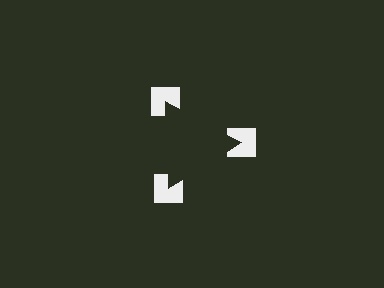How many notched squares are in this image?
There are 3 — one at each vertex of the illusory triangle.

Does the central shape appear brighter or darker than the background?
It typically appears slightly darker than the background, even though no actual brightness change is drawn.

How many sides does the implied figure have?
3 sides.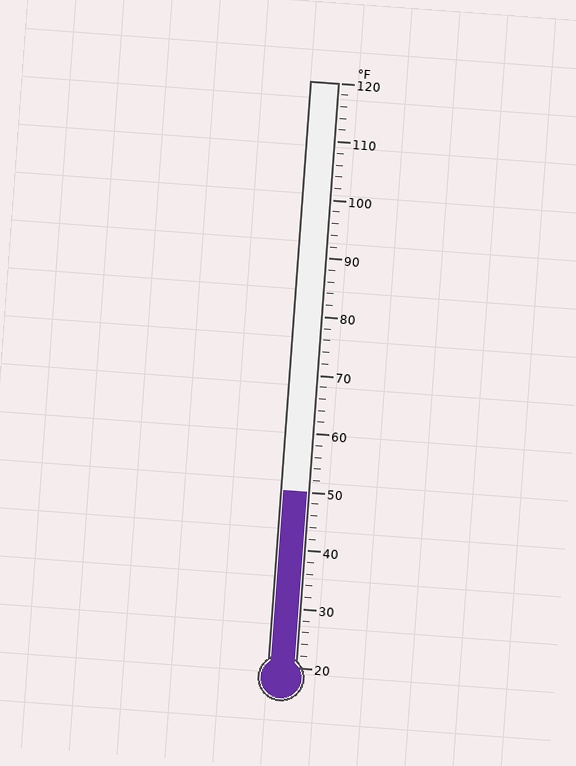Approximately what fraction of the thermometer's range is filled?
The thermometer is filled to approximately 30% of its range.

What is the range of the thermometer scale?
The thermometer scale ranges from 20°F to 120°F.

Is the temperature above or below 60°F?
The temperature is below 60°F.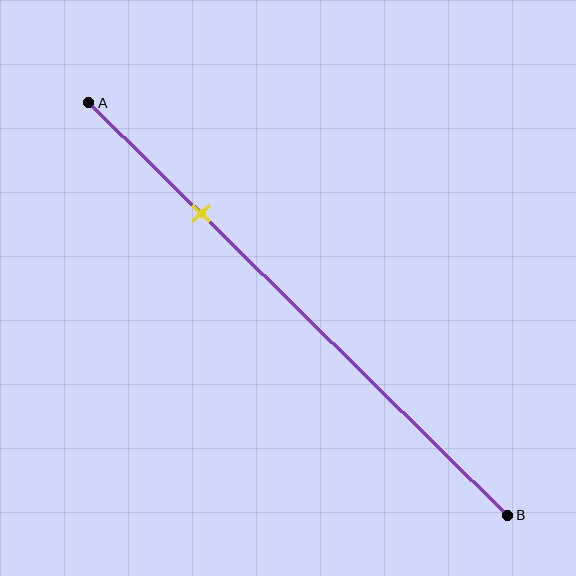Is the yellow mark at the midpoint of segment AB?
No, the mark is at about 25% from A, not at the 50% midpoint.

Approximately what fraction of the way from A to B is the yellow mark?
The yellow mark is approximately 25% of the way from A to B.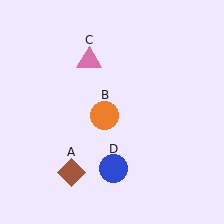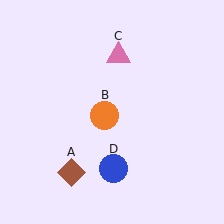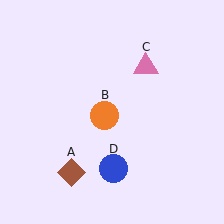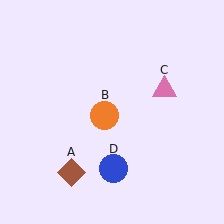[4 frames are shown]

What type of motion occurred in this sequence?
The pink triangle (object C) rotated clockwise around the center of the scene.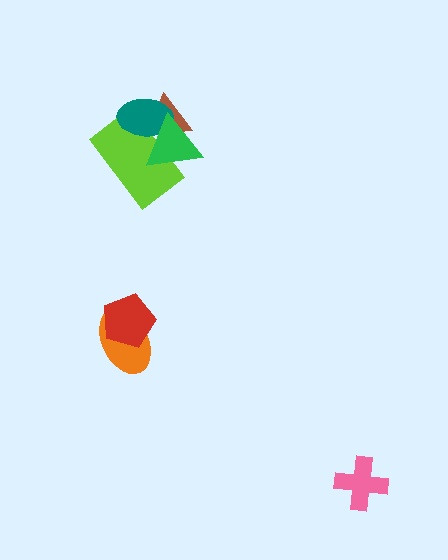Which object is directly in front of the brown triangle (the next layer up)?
The lime rectangle is directly in front of the brown triangle.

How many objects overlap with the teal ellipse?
3 objects overlap with the teal ellipse.